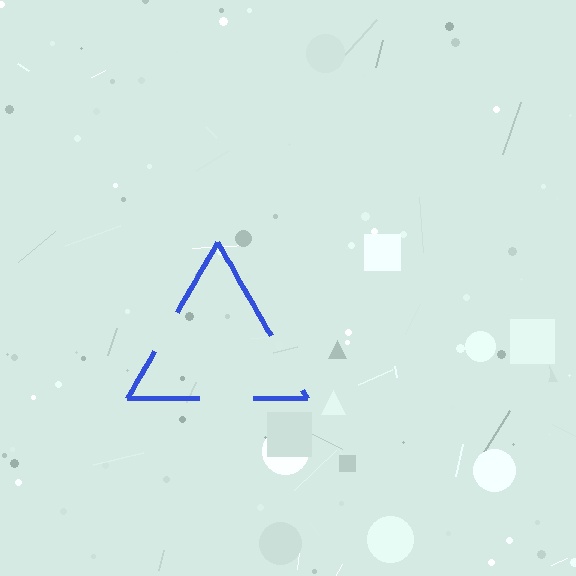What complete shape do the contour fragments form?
The contour fragments form a triangle.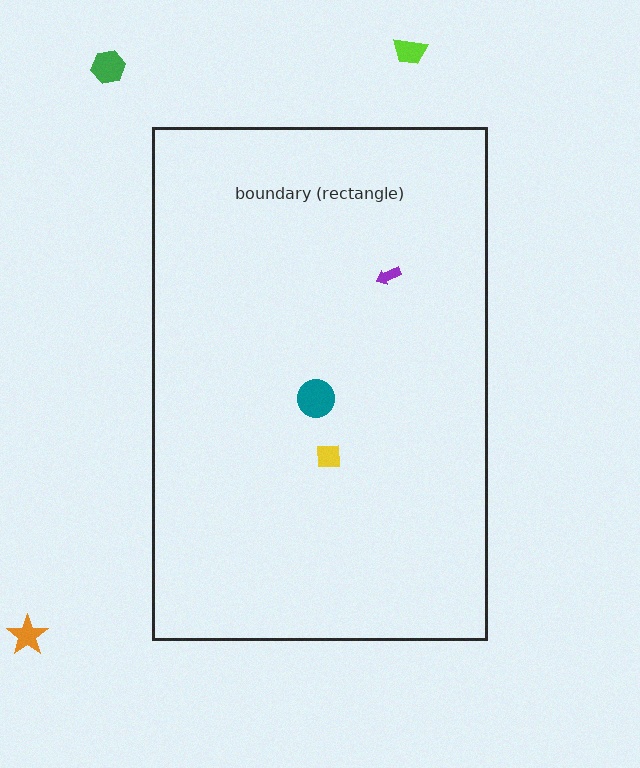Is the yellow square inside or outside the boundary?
Inside.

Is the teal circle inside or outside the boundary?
Inside.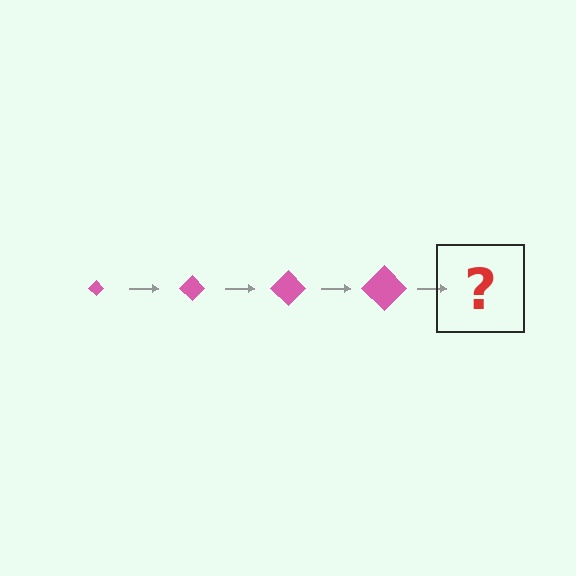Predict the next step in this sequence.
The next step is a pink diamond, larger than the previous one.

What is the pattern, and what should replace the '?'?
The pattern is that the diamond gets progressively larger each step. The '?' should be a pink diamond, larger than the previous one.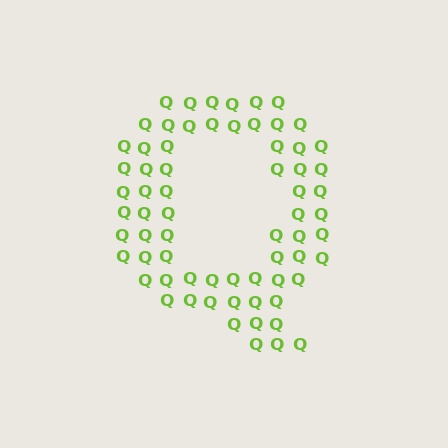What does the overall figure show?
The overall figure shows the letter Q.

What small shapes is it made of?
It is made of small letter Q's.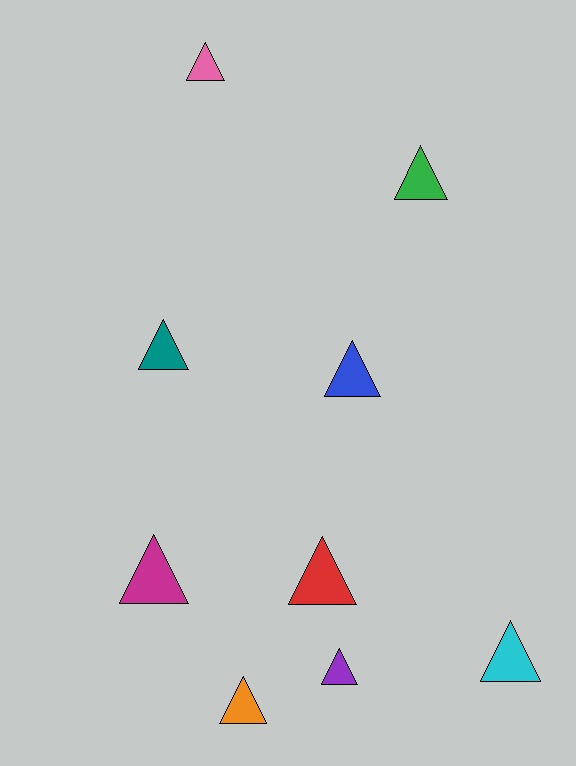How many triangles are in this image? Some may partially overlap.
There are 9 triangles.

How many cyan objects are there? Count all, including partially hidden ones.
There is 1 cyan object.